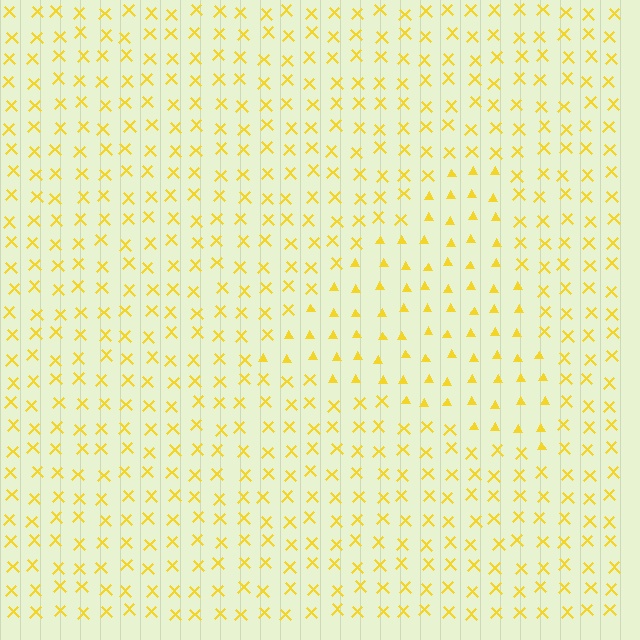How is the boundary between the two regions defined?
The boundary is defined by a change in element shape: triangles inside vs. X marks outside. All elements share the same color and spacing.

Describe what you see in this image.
The image is filled with small yellow elements arranged in a uniform grid. A triangle-shaped region contains triangles, while the surrounding area contains X marks. The boundary is defined purely by the change in element shape.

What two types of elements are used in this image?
The image uses triangles inside the triangle region and X marks outside it.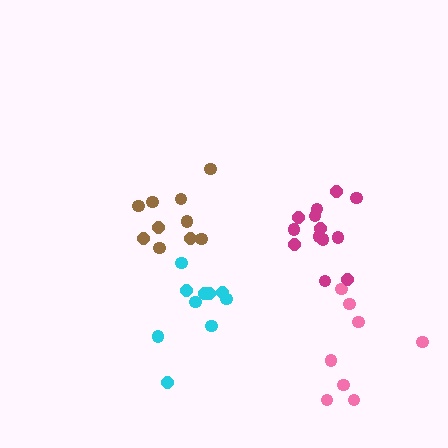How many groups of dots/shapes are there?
There are 4 groups.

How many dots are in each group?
Group 1: 8 dots, Group 2: 10 dots, Group 3: 13 dots, Group 4: 10 dots (41 total).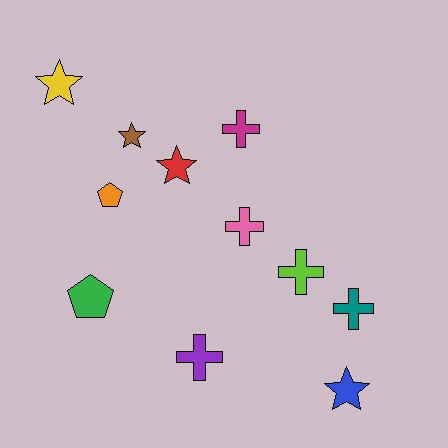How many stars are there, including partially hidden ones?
There are 4 stars.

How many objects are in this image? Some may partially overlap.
There are 11 objects.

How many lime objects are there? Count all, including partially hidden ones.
There is 1 lime object.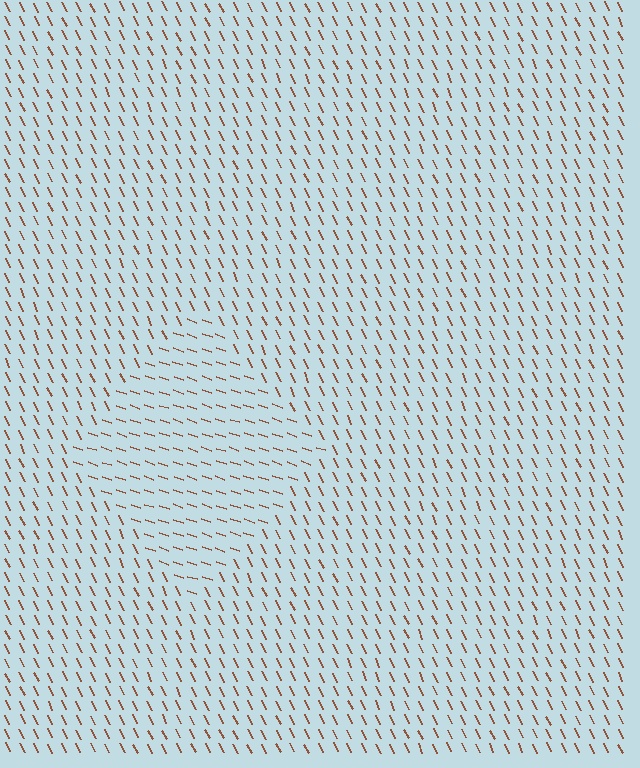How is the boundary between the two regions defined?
The boundary is defined purely by a change in line orientation (approximately 45 degrees difference). All lines are the same color and thickness.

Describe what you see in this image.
The image is filled with small brown line segments. A diamond region in the image has lines oriented differently from the surrounding lines, creating a visible texture boundary.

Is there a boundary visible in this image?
Yes, there is a texture boundary formed by a change in line orientation.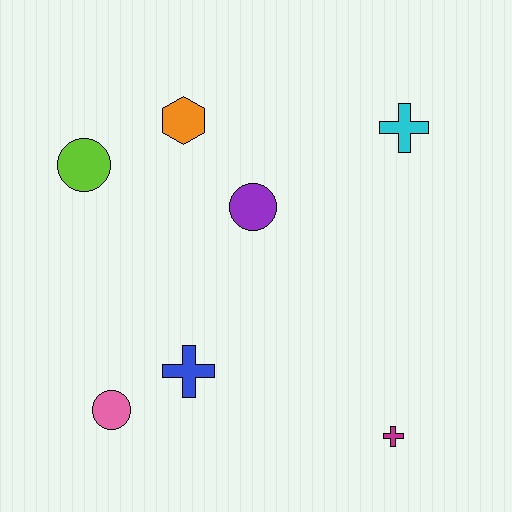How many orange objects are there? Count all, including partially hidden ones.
There is 1 orange object.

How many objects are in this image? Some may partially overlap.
There are 7 objects.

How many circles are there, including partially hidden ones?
There are 3 circles.